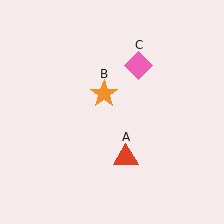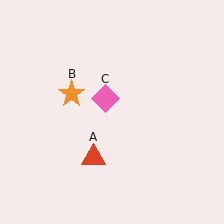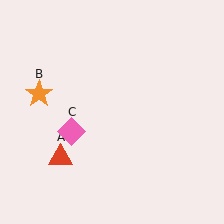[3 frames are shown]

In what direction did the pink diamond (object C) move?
The pink diamond (object C) moved down and to the left.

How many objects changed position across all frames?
3 objects changed position: red triangle (object A), orange star (object B), pink diamond (object C).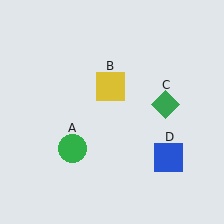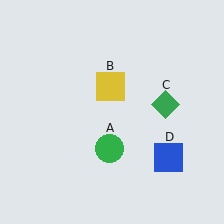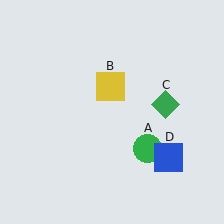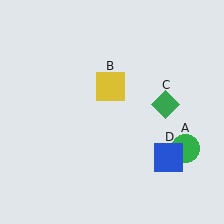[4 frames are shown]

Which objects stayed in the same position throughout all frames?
Yellow square (object B) and green diamond (object C) and blue square (object D) remained stationary.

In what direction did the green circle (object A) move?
The green circle (object A) moved right.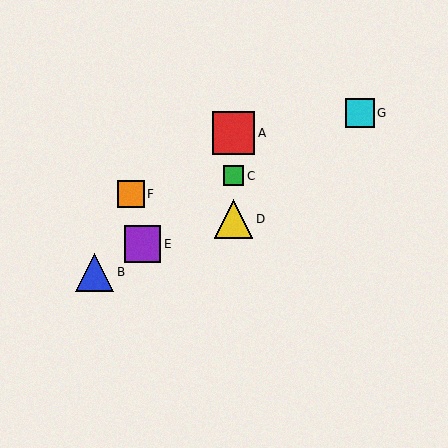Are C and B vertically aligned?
No, C is at x≈233 and B is at x≈95.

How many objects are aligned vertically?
3 objects (A, C, D) are aligned vertically.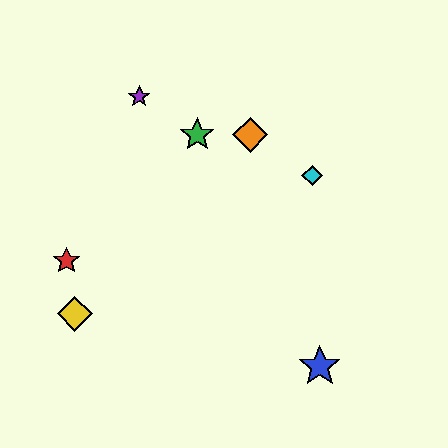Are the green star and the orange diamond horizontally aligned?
Yes, both are at y≈135.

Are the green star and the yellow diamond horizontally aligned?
No, the green star is at y≈135 and the yellow diamond is at y≈314.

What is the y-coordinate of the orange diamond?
The orange diamond is at y≈135.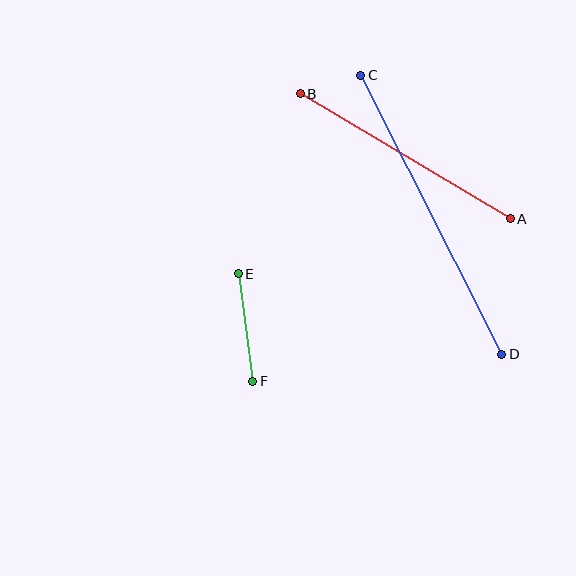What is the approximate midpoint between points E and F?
The midpoint is at approximately (246, 327) pixels.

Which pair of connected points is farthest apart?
Points C and D are farthest apart.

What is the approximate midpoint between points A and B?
The midpoint is at approximately (405, 156) pixels.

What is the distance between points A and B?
The distance is approximately 244 pixels.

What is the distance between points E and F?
The distance is approximately 108 pixels.